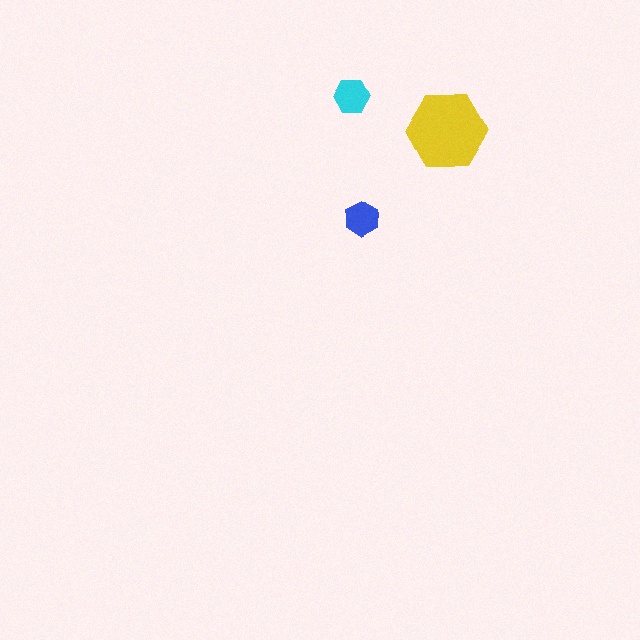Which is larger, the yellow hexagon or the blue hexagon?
The yellow one.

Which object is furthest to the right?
The yellow hexagon is rightmost.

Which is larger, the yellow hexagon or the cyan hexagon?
The yellow one.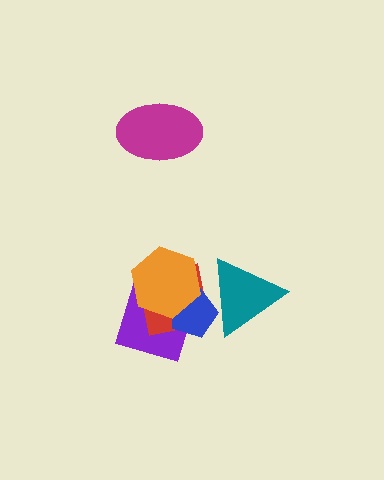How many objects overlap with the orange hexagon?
3 objects overlap with the orange hexagon.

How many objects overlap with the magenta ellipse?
0 objects overlap with the magenta ellipse.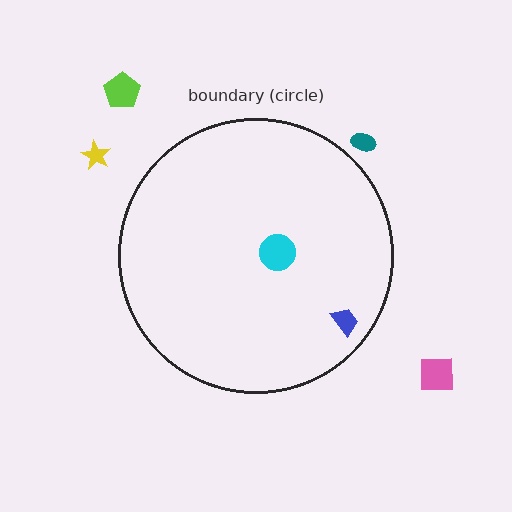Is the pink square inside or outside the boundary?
Outside.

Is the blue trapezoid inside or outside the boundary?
Inside.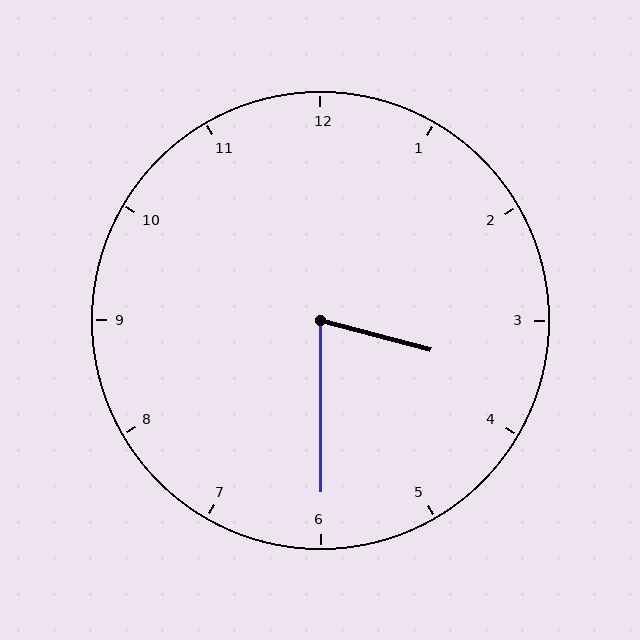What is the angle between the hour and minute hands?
Approximately 75 degrees.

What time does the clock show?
3:30.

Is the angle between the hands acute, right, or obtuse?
It is acute.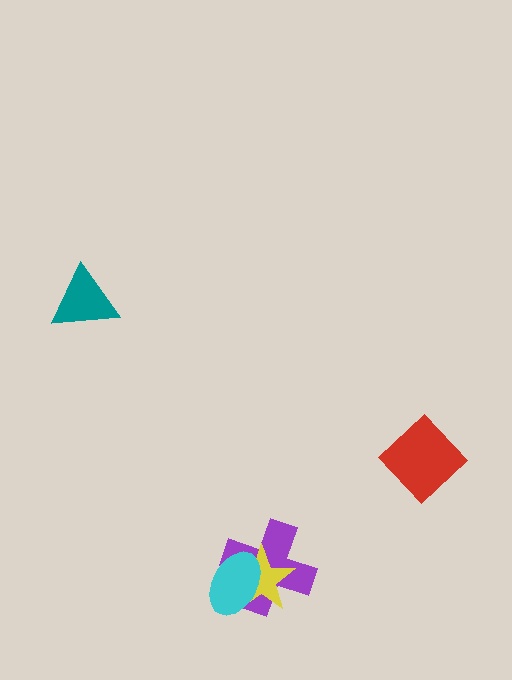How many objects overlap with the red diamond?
0 objects overlap with the red diamond.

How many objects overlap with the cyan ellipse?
2 objects overlap with the cyan ellipse.